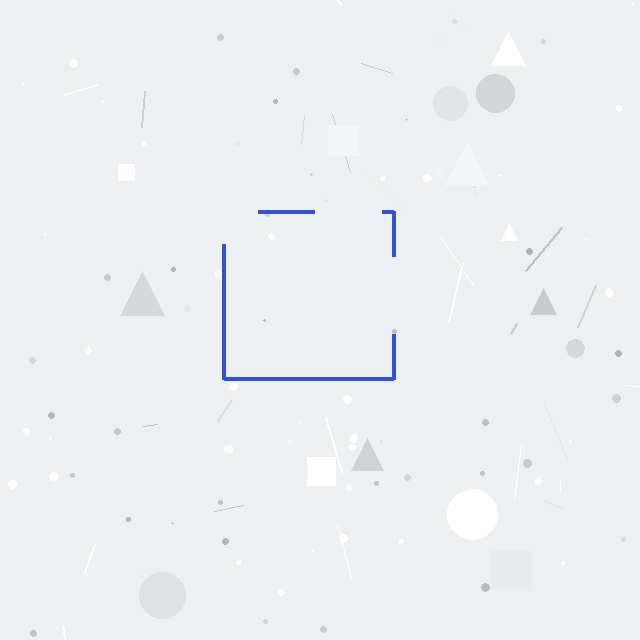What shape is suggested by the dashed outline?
The dashed outline suggests a square.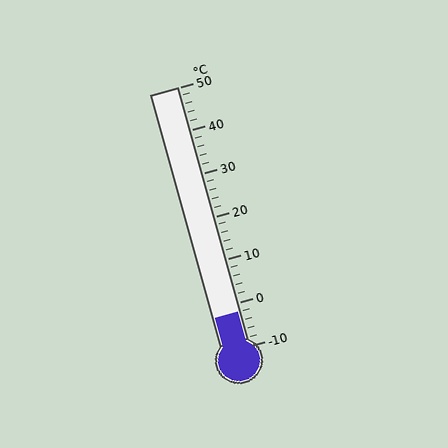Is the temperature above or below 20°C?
The temperature is below 20°C.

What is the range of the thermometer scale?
The thermometer scale ranges from -10°C to 50°C.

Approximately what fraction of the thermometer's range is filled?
The thermometer is filled to approximately 15% of its range.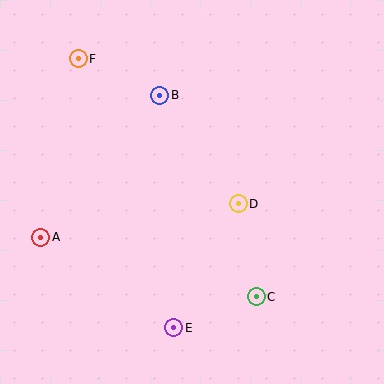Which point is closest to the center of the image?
Point D at (238, 204) is closest to the center.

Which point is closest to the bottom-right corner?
Point C is closest to the bottom-right corner.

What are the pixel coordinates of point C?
Point C is at (256, 297).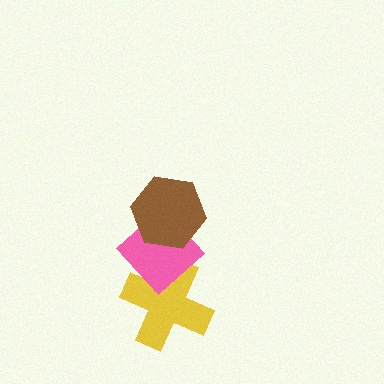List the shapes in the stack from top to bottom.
From top to bottom: the brown hexagon, the pink diamond, the yellow cross.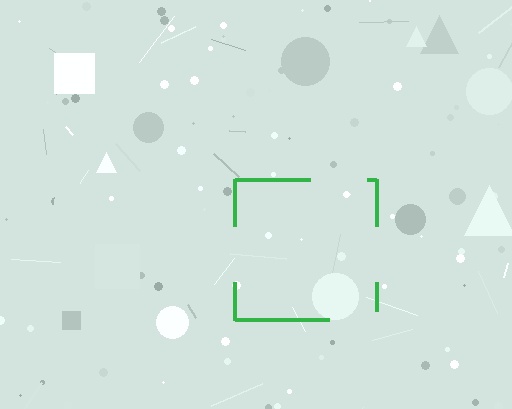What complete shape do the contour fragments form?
The contour fragments form a square.